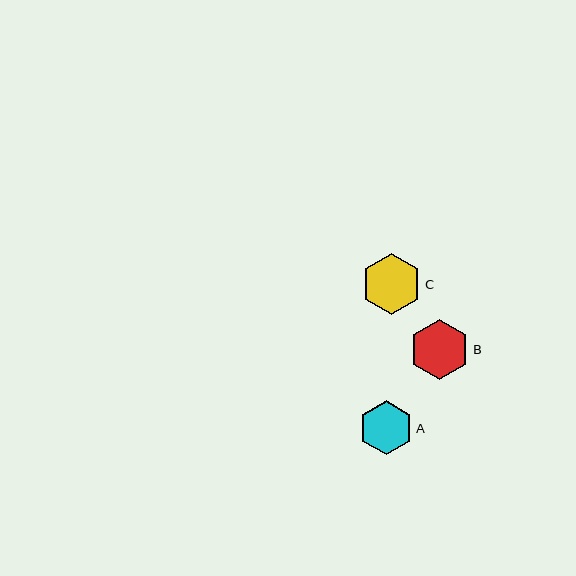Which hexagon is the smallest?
Hexagon A is the smallest with a size of approximately 54 pixels.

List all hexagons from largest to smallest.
From largest to smallest: C, B, A.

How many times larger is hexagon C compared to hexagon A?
Hexagon C is approximately 1.1 times the size of hexagon A.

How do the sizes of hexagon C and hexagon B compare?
Hexagon C and hexagon B are approximately the same size.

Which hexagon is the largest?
Hexagon C is the largest with a size of approximately 60 pixels.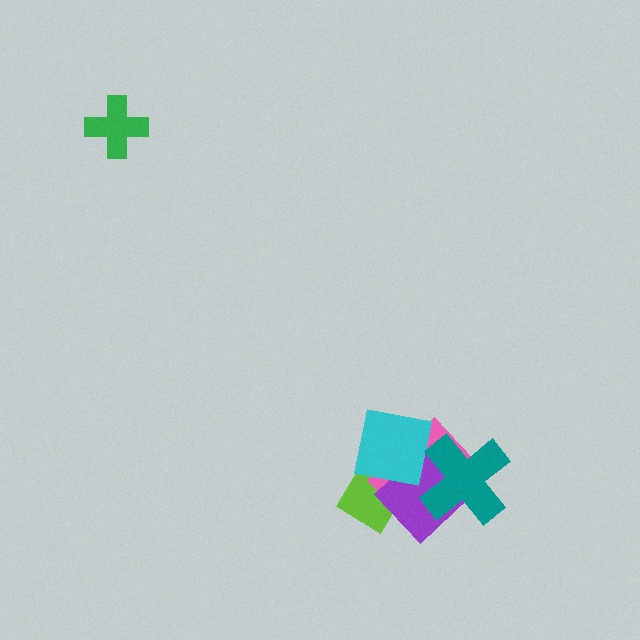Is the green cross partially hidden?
No, no other shape covers it.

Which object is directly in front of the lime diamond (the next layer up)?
The pink rectangle is directly in front of the lime diamond.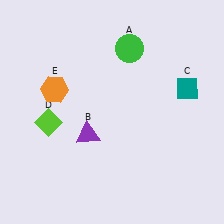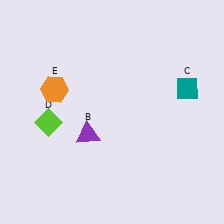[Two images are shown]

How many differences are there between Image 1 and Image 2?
There is 1 difference between the two images.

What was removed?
The green circle (A) was removed in Image 2.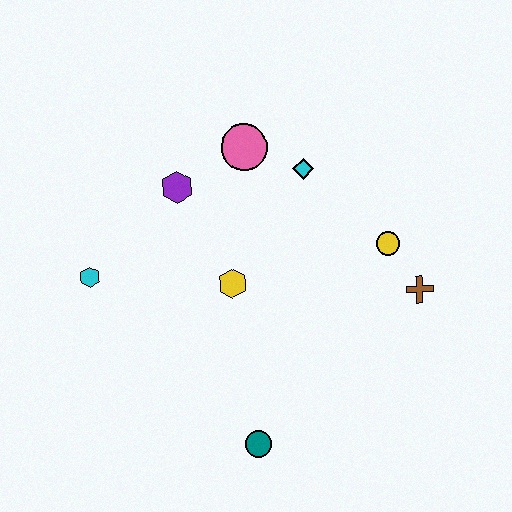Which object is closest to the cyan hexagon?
The purple hexagon is closest to the cyan hexagon.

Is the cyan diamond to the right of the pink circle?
Yes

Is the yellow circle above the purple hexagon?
No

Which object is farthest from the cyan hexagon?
The brown cross is farthest from the cyan hexagon.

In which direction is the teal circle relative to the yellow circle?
The teal circle is below the yellow circle.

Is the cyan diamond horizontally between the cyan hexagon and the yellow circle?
Yes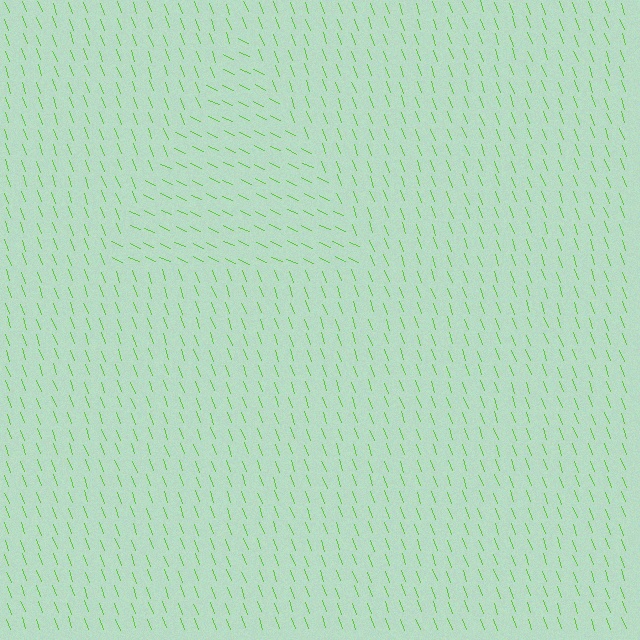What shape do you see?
I see a triangle.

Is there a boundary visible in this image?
Yes, there is a texture boundary formed by a change in line orientation.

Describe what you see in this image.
The image is filled with small lime line segments. A triangle region in the image has lines oriented differently from the surrounding lines, creating a visible texture boundary.